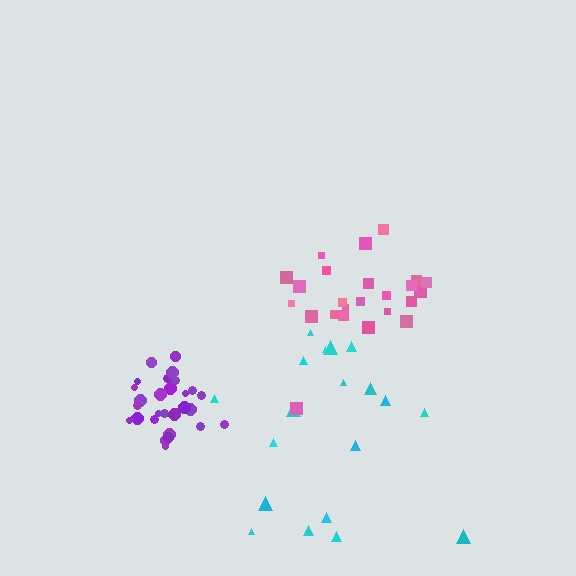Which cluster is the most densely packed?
Purple.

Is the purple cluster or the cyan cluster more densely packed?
Purple.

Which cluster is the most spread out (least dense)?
Cyan.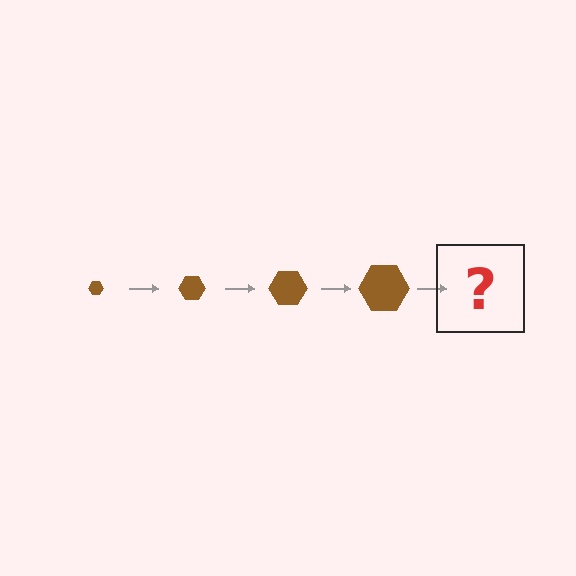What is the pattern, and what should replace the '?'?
The pattern is that the hexagon gets progressively larger each step. The '?' should be a brown hexagon, larger than the previous one.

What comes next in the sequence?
The next element should be a brown hexagon, larger than the previous one.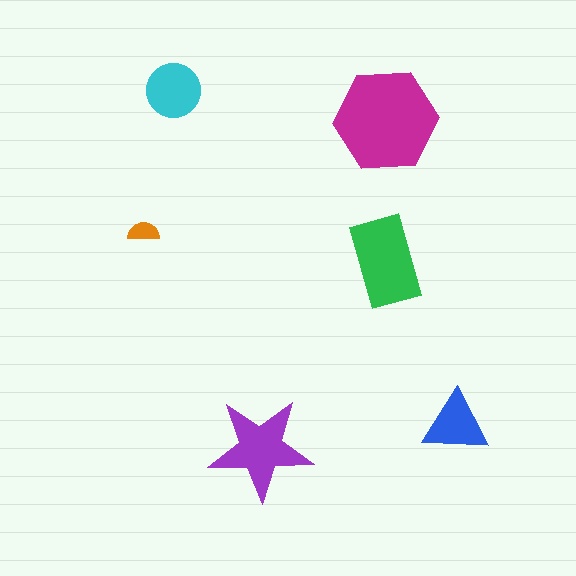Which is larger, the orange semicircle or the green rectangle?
The green rectangle.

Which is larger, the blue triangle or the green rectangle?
The green rectangle.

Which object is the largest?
The magenta hexagon.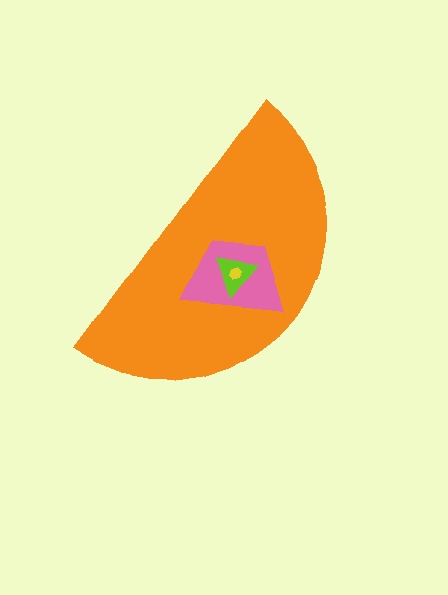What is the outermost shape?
The orange semicircle.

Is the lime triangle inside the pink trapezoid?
Yes.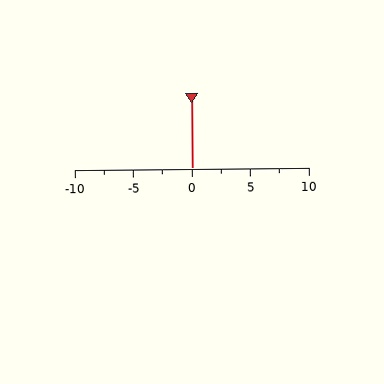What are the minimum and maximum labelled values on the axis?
The axis runs from -10 to 10.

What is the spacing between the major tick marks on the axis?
The major ticks are spaced 5 apart.